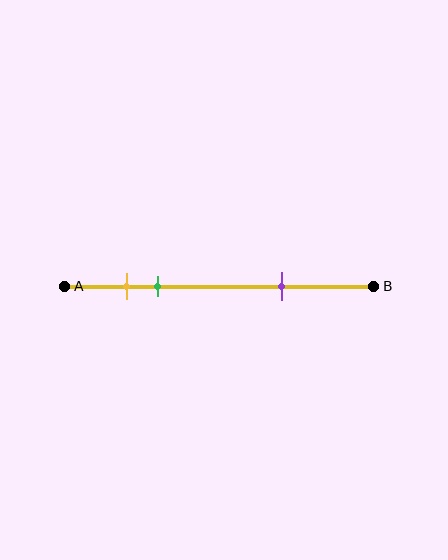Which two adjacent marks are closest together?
The yellow and green marks are the closest adjacent pair.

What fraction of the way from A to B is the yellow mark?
The yellow mark is approximately 20% (0.2) of the way from A to B.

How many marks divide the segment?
There are 3 marks dividing the segment.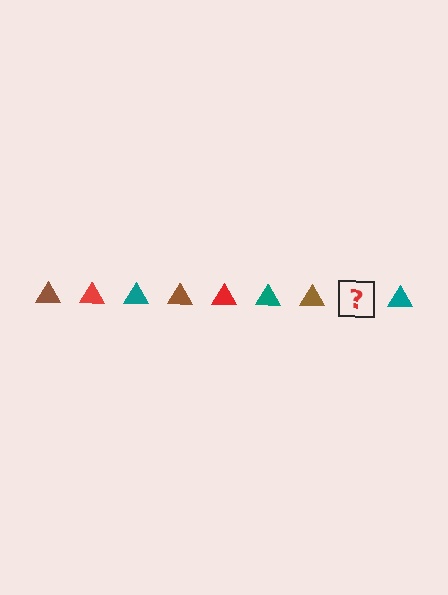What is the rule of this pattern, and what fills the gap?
The rule is that the pattern cycles through brown, red, teal triangles. The gap should be filled with a red triangle.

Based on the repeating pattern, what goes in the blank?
The blank should be a red triangle.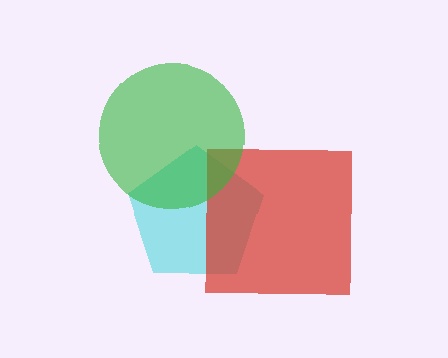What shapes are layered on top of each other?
The layered shapes are: a cyan pentagon, a red square, a green circle.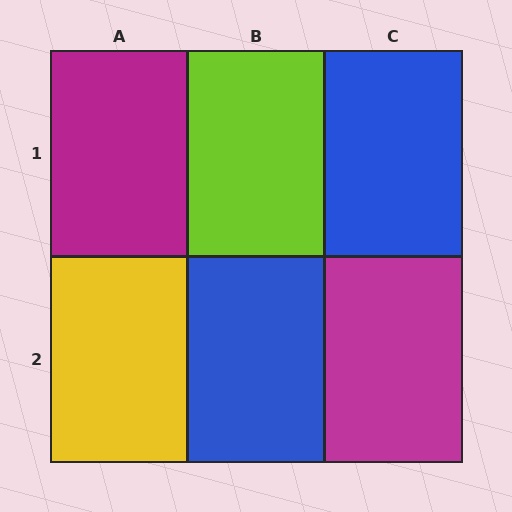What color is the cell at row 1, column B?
Lime.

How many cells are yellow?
1 cell is yellow.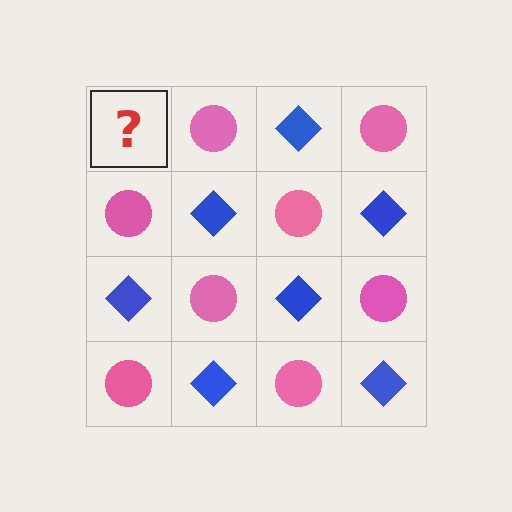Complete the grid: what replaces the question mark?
The question mark should be replaced with a blue diamond.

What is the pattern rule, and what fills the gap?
The rule is that it alternates blue diamond and pink circle in a checkerboard pattern. The gap should be filled with a blue diamond.